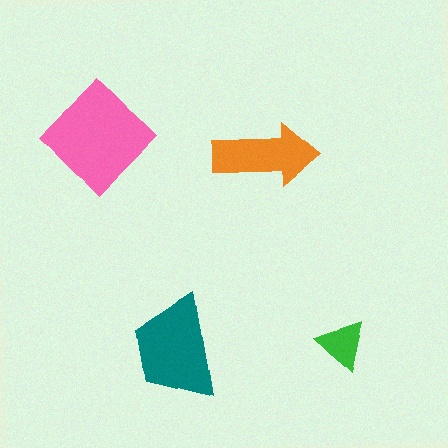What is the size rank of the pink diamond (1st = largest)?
1st.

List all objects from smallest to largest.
The green triangle, the orange arrow, the teal trapezoid, the pink diamond.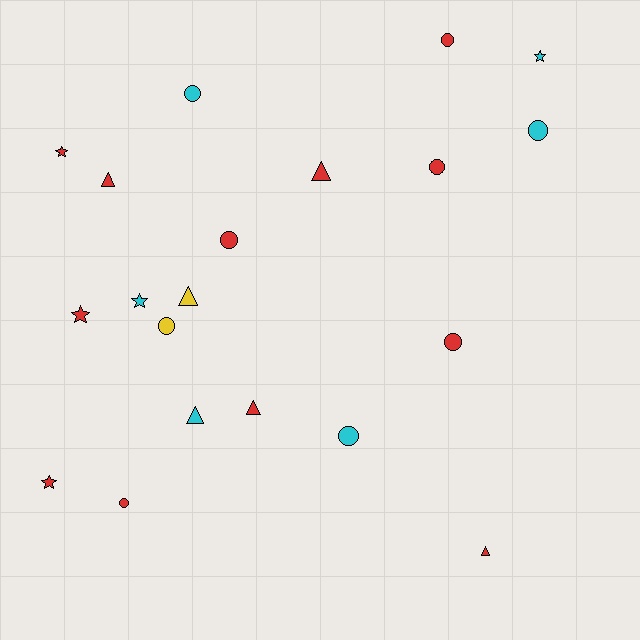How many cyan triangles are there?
There is 1 cyan triangle.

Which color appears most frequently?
Red, with 12 objects.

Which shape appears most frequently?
Circle, with 9 objects.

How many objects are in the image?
There are 20 objects.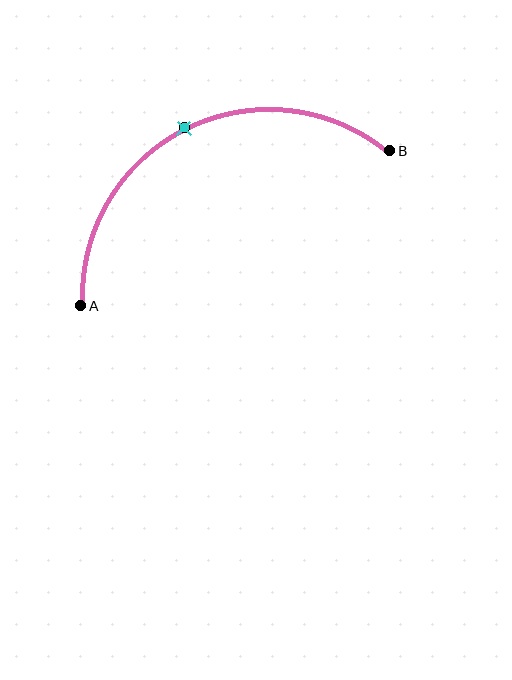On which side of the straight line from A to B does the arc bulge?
The arc bulges above the straight line connecting A and B.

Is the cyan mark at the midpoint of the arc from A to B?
Yes. The cyan mark lies on the arc at equal arc-length from both A and B — it is the arc midpoint.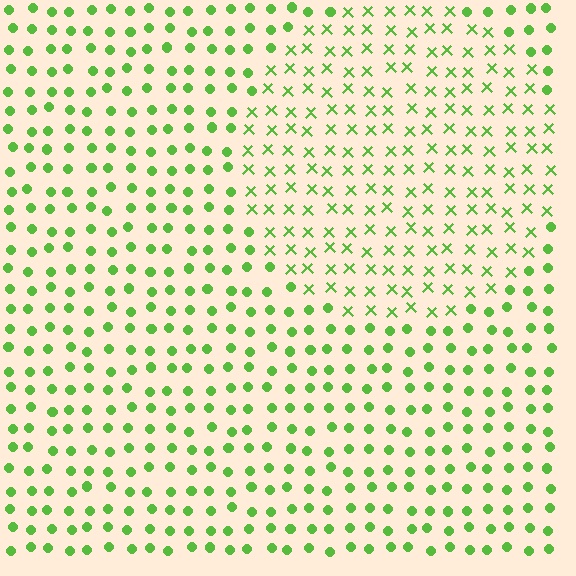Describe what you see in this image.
The image is filled with small lime elements arranged in a uniform grid. A circle-shaped region contains X marks, while the surrounding area contains circles. The boundary is defined purely by the change in element shape.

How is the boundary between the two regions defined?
The boundary is defined by a change in element shape: X marks inside vs. circles outside. All elements share the same color and spacing.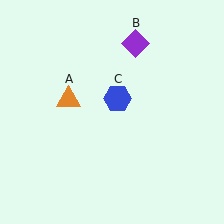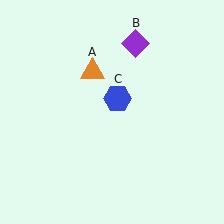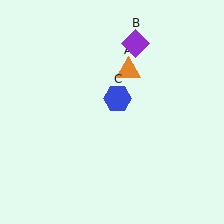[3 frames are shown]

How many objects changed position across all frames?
1 object changed position: orange triangle (object A).